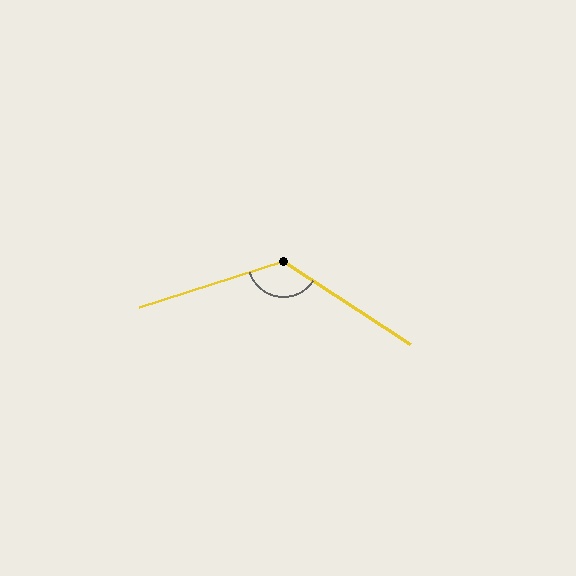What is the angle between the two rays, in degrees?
Approximately 129 degrees.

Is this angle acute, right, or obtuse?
It is obtuse.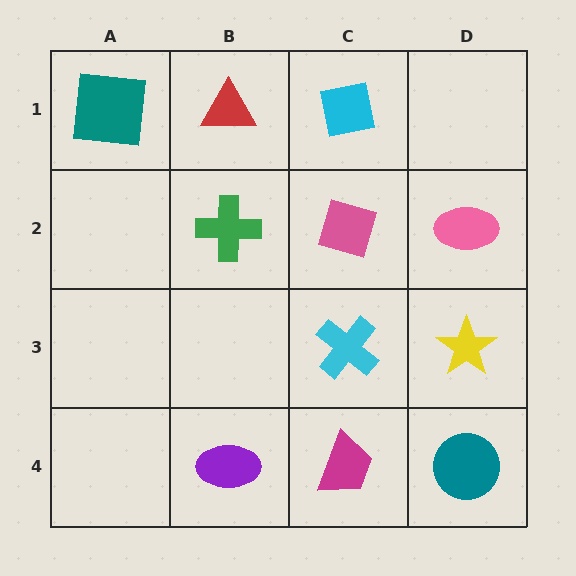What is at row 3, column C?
A cyan cross.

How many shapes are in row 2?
3 shapes.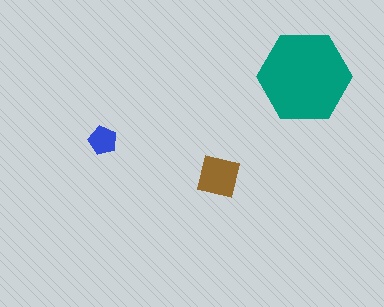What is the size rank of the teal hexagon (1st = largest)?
1st.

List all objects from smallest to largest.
The blue pentagon, the brown square, the teal hexagon.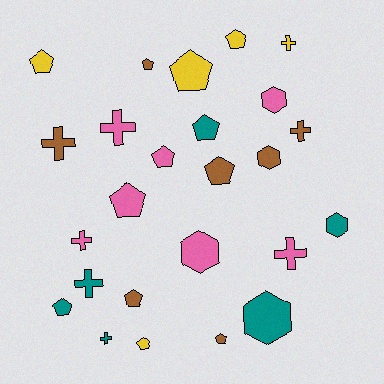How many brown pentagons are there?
There are 4 brown pentagons.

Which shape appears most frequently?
Pentagon, with 12 objects.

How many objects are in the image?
There are 25 objects.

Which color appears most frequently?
Brown, with 7 objects.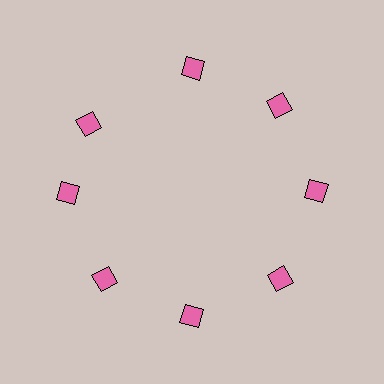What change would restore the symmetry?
The symmetry would be restored by rotating it back into even spacing with its neighbors so that all 8 diamonds sit at equal angles and equal distance from the center.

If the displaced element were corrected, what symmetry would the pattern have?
It would have 8-fold rotational symmetry — the pattern would map onto itself every 45 degrees.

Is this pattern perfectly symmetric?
No. The 8 pink diamonds are arranged in a ring, but one element near the 10 o'clock position is rotated out of alignment along the ring, breaking the 8-fold rotational symmetry.